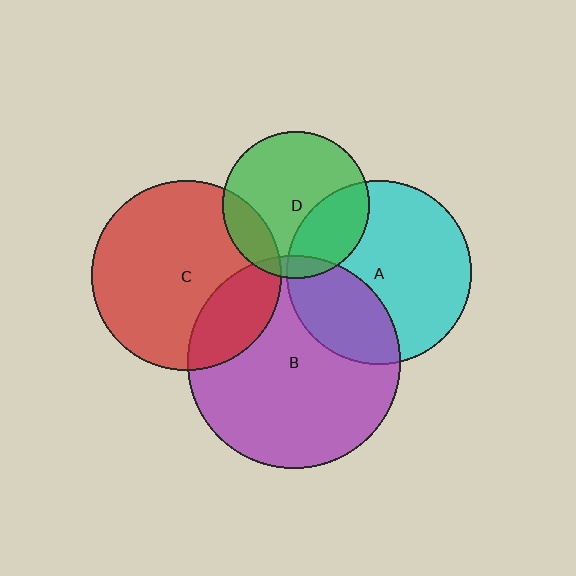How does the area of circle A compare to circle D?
Approximately 1.6 times.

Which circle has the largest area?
Circle B (purple).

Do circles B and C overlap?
Yes.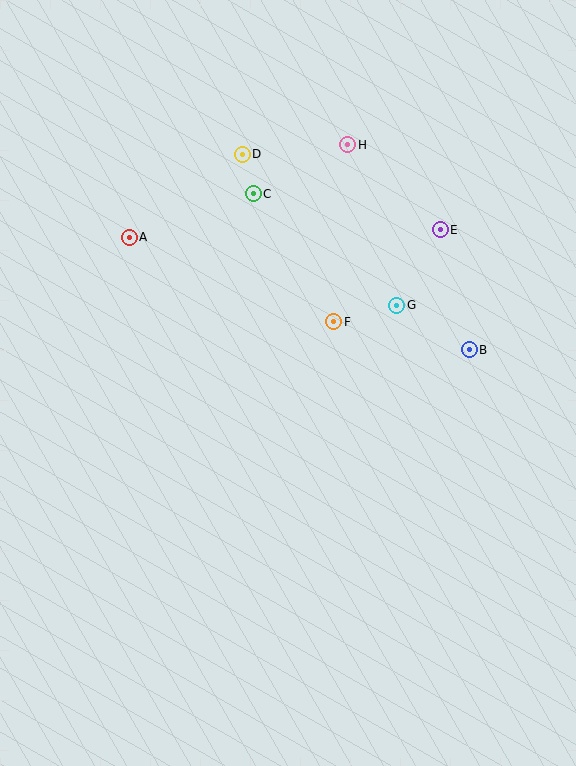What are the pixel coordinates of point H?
Point H is at (348, 145).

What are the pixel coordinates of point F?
Point F is at (334, 322).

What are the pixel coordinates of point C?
Point C is at (253, 194).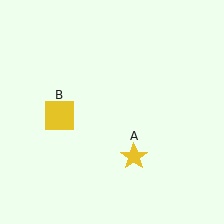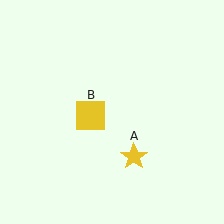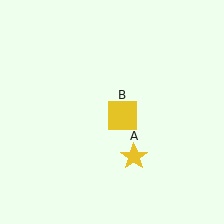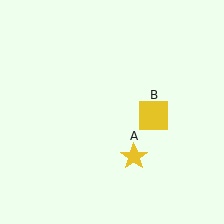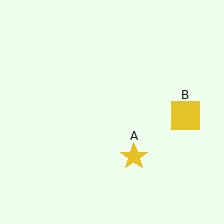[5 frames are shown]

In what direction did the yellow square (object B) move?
The yellow square (object B) moved right.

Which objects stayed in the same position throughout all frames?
Yellow star (object A) remained stationary.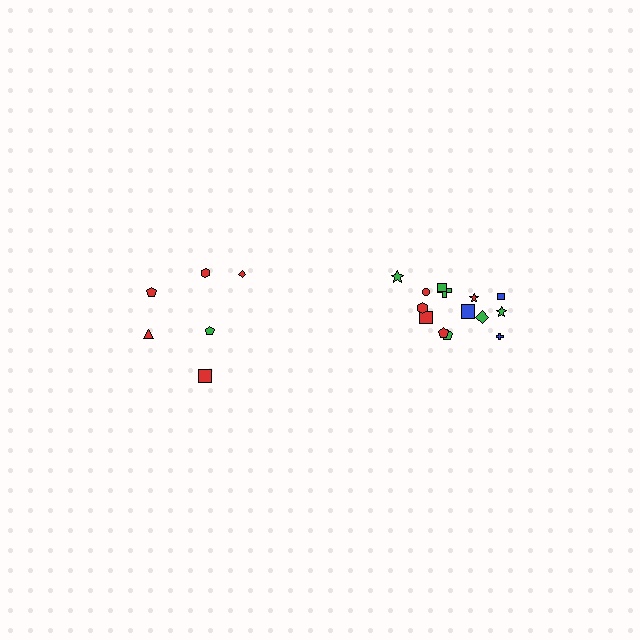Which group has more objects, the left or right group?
The right group.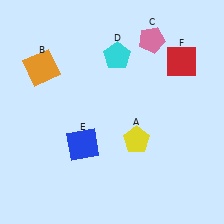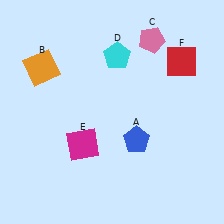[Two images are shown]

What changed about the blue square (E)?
In Image 1, E is blue. In Image 2, it changed to magenta.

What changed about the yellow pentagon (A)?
In Image 1, A is yellow. In Image 2, it changed to blue.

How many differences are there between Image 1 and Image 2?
There are 2 differences between the two images.